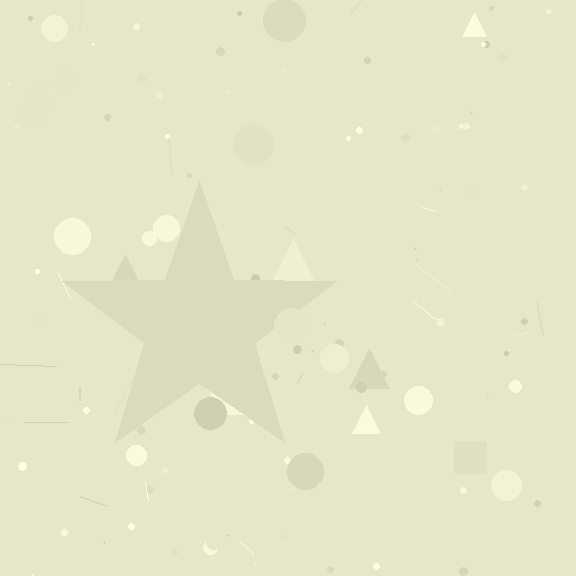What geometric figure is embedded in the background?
A star is embedded in the background.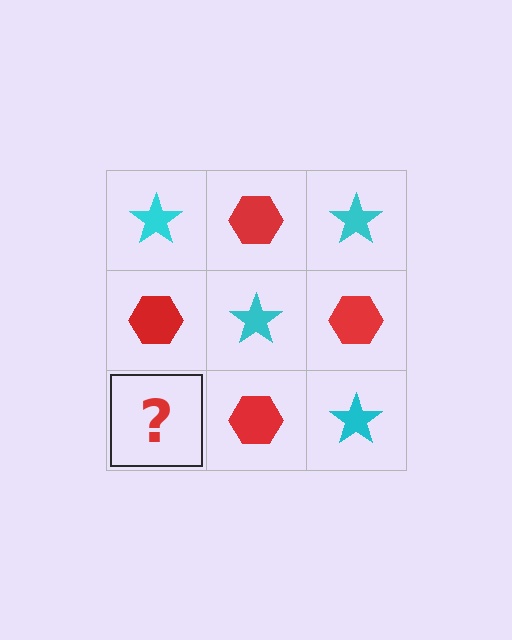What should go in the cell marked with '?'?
The missing cell should contain a cyan star.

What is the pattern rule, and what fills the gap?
The rule is that it alternates cyan star and red hexagon in a checkerboard pattern. The gap should be filled with a cyan star.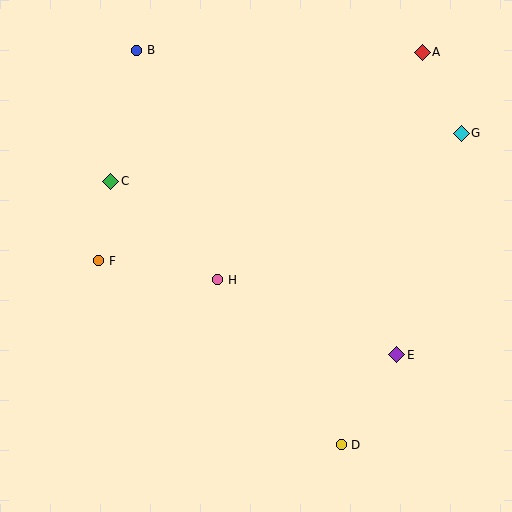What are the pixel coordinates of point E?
Point E is at (397, 355).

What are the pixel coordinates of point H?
Point H is at (218, 280).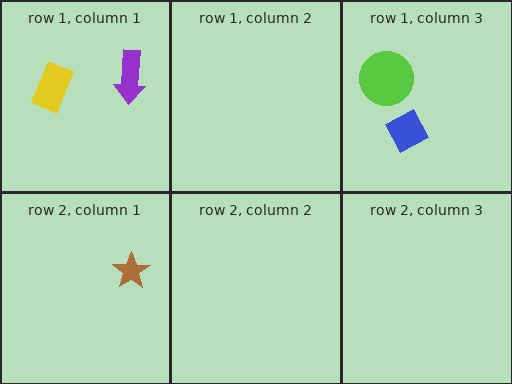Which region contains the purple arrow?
The row 1, column 1 region.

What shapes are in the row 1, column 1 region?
The yellow rectangle, the purple arrow.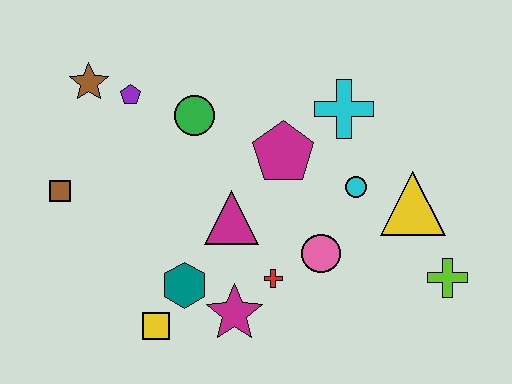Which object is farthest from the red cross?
The brown star is farthest from the red cross.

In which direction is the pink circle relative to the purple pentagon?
The pink circle is to the right of the purple pentagon.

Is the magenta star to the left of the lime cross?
Yes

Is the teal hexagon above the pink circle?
No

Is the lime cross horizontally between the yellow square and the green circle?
No